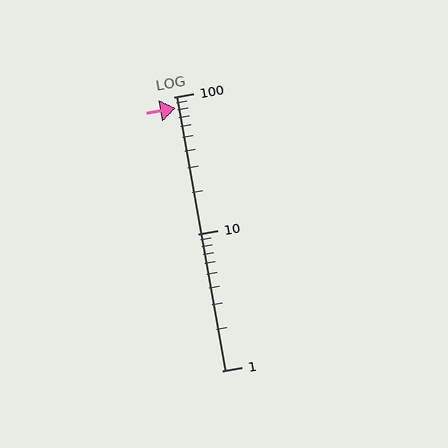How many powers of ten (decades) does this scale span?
The scale spans 2 decades, from 1 to 100.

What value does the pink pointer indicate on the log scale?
The pointer indicates approximately 82.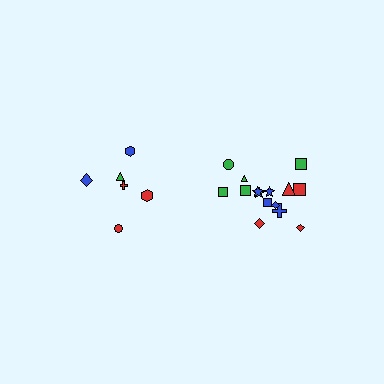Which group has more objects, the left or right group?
The right group.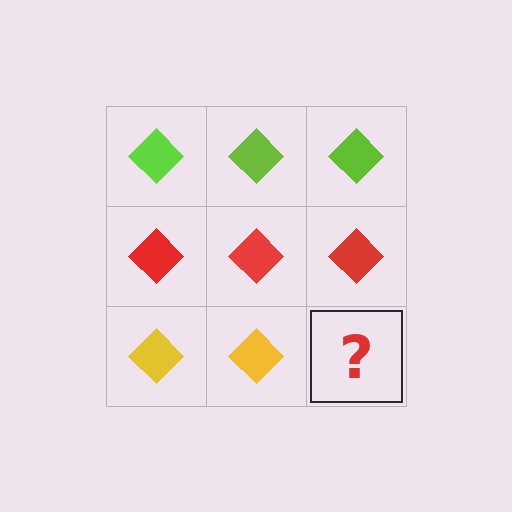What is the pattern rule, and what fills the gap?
The rule is that each row has a consistent color. The gap should be filled with a yellow diamond.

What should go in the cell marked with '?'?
The missing cell should contain a yellow diamond.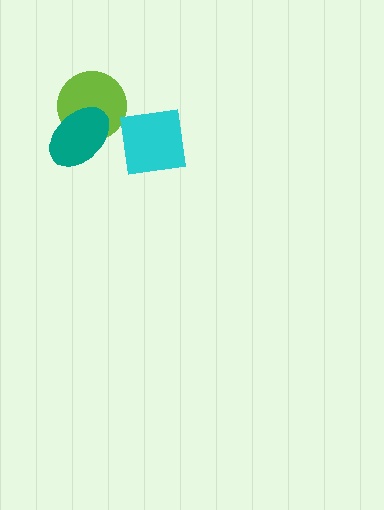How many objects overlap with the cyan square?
0 objects overlap with the cyan square.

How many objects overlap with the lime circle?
1 object overlaps with the lime circle.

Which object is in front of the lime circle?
The teal ellipse is in front of the lime circle.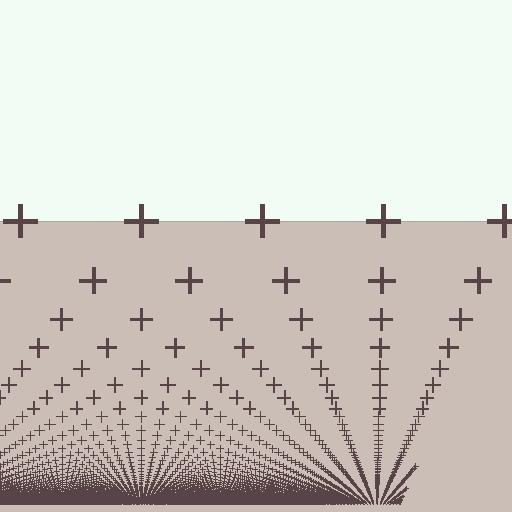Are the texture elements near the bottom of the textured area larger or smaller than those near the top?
Smaller. The gradient is inverted — elements near the bottom are smaller and denser.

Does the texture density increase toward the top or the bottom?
Density increases toward the bottom.